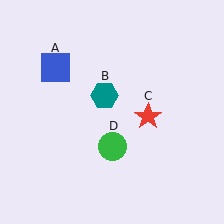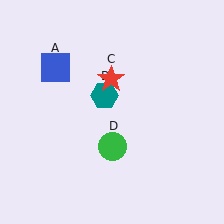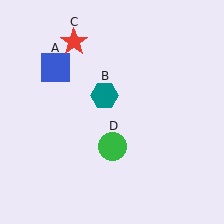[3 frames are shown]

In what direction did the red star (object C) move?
The red star (object C) moved up and to the left.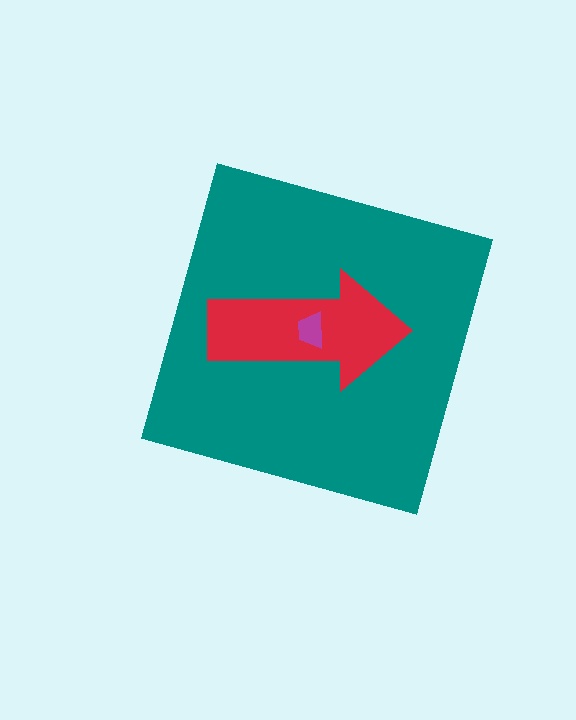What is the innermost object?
The magenta trapezoid.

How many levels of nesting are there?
3.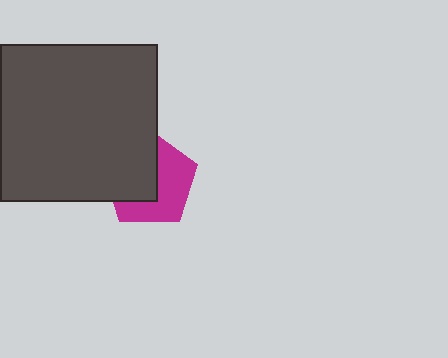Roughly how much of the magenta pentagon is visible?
About half of it is visible (roughly 52%).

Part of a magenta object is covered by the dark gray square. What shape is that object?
It is a pentagon.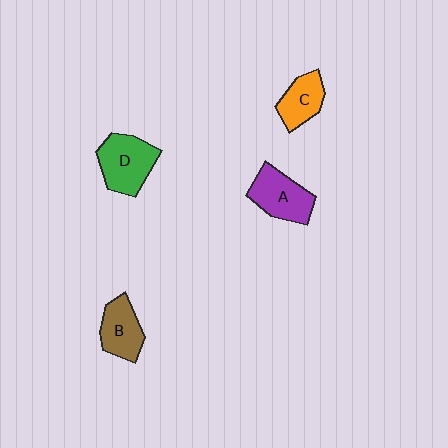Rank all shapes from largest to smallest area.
From largest to smallest: D (green), A (purple), B (brown), C (orange).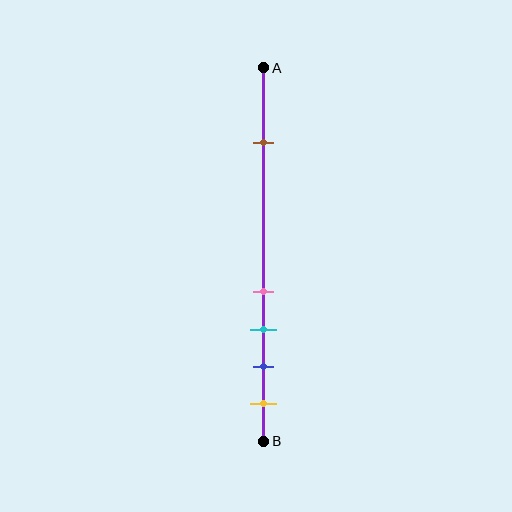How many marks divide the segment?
There are 5 marks dividing the segment.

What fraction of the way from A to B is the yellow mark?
The yellow mark is approximately 90% (0.9) of the way from A to B.